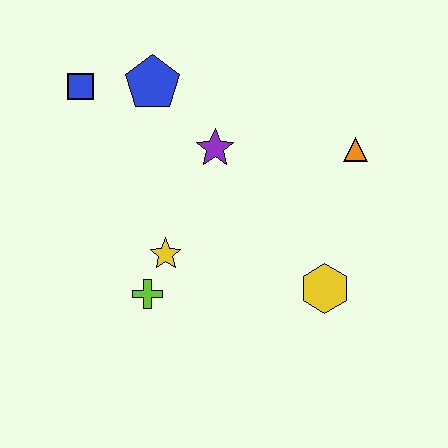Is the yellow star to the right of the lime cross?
Yes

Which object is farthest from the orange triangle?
The blue square is farthest from the orange triangle.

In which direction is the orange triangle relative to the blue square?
The orange triangle is to the right of the blue square.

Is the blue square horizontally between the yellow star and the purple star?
No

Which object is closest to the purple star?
The blue pentagon is closest to the purple star.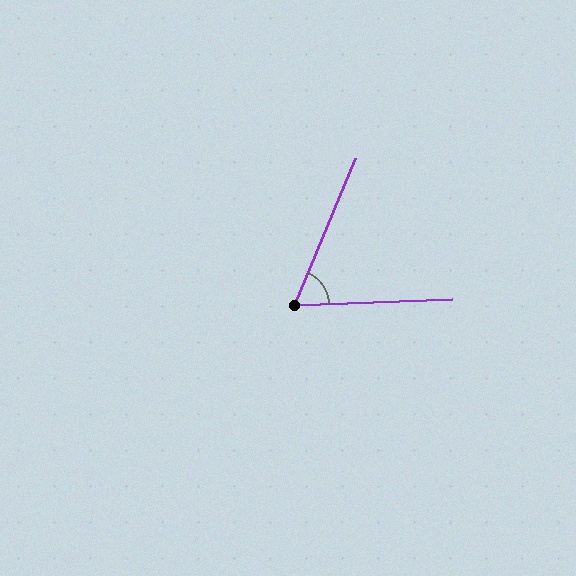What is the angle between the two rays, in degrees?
Approximately 65 degrees.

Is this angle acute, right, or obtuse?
It is acute.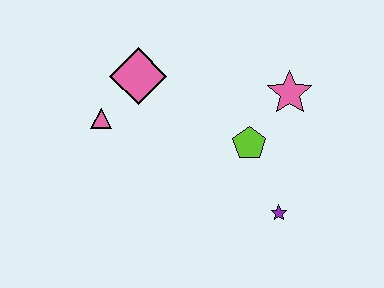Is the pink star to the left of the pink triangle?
No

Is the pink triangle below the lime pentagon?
No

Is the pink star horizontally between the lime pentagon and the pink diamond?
No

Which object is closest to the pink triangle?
The pink diamond is closest to the pink triangle.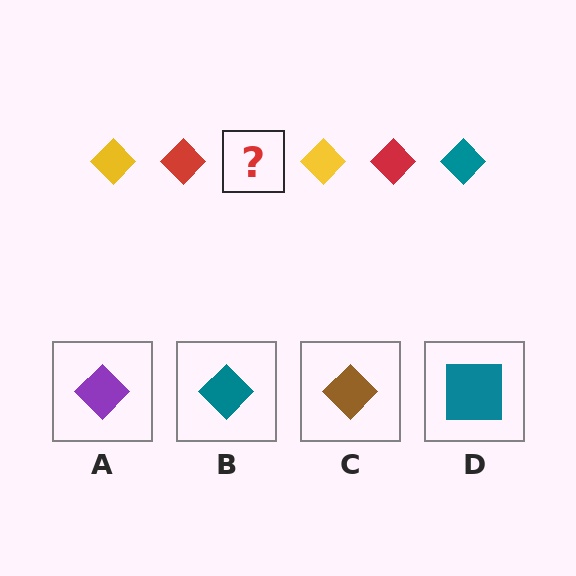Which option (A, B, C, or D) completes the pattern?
B.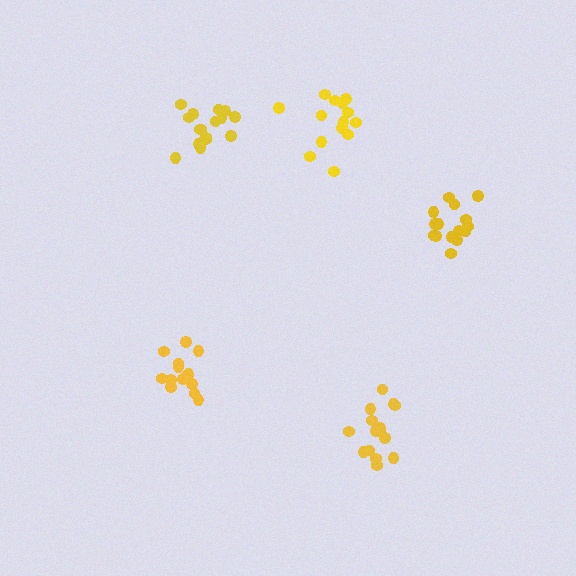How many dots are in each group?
Group 1: 15 dots, Group 2: 14 dots, Group 3: 14 dots, Group 4: 17 dots, Group 5: 15 dots (75 total).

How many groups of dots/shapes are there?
There are 5 groups.